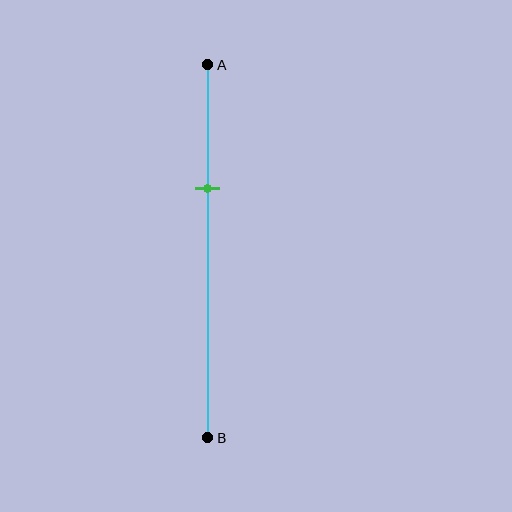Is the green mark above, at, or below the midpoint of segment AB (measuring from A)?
The green mark is above the midpoint of segment AB.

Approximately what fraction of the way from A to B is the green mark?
The green mark is approximately 35% of the way from A to B.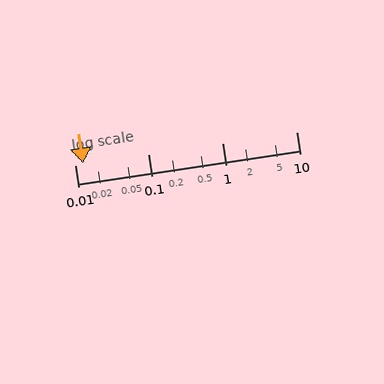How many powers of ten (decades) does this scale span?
The scale spans 3 decades, from 0.01 to 10.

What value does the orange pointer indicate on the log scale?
The pointer indicates approximately 0.013.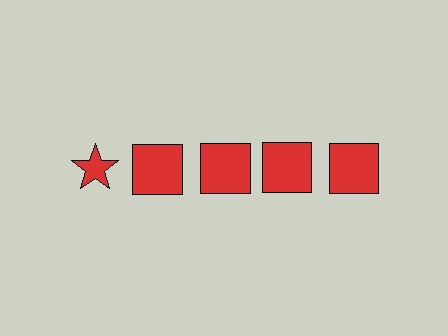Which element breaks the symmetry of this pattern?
The red star in the top row, leftmost column breaks the symmetry. All other shapes are red squares.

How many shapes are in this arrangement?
There are 5 shapes arranged in a grid pattern.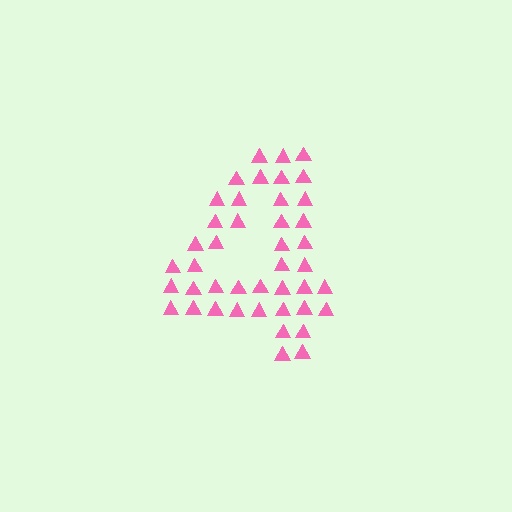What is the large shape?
The large shape is the digit 4.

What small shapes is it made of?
It is made of small triangles.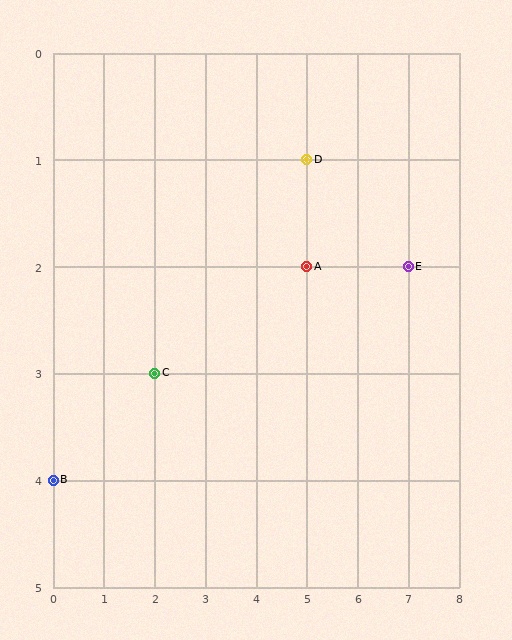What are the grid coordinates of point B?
Point B is at grid coordinates (0, 4).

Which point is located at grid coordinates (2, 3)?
Point C is at (2, 3).